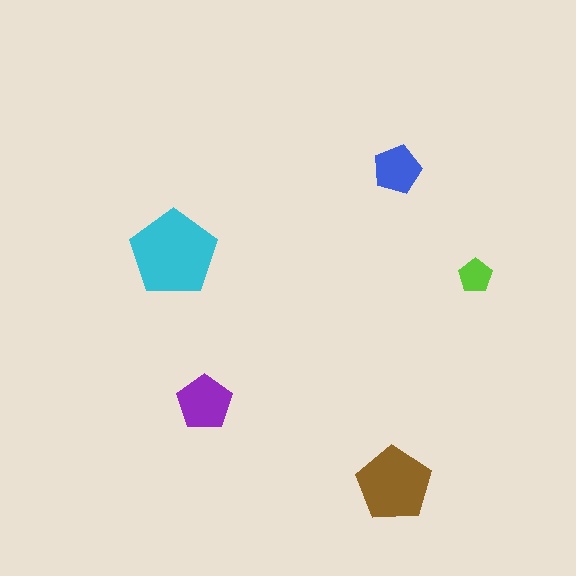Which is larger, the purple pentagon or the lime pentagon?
The purple one.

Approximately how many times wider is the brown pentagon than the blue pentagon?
About 1.5 times wider.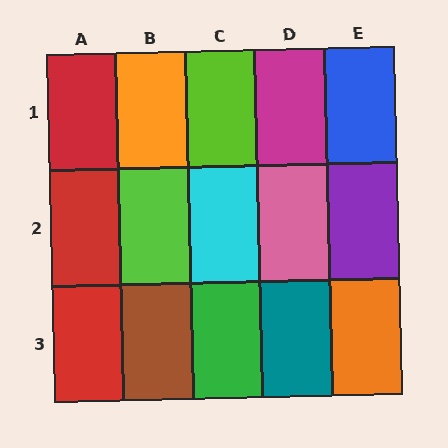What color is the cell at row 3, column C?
Green.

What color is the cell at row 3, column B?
Brown.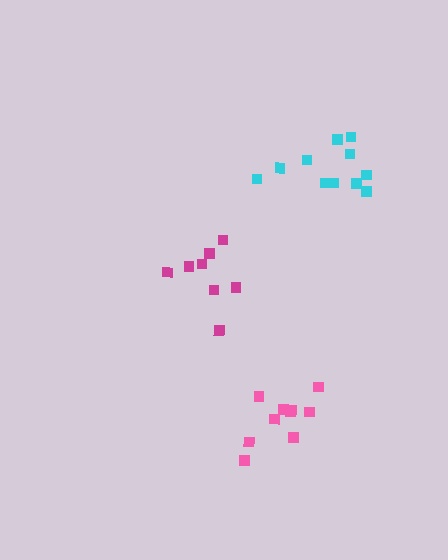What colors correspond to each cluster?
The clusters are colored: magenta, pink, cyan.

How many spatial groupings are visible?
There are 3 spatial groupings.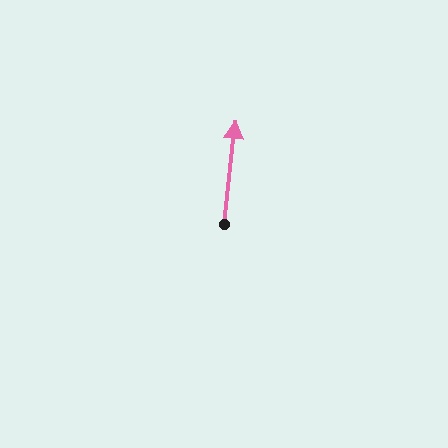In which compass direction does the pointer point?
North.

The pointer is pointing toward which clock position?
Roughly 12 o'clock.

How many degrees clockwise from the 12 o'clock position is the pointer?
Approximately 6 degrees.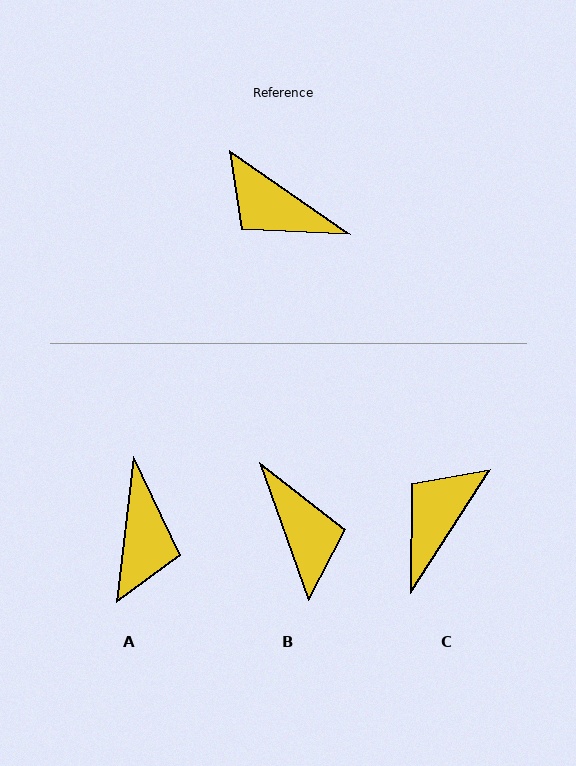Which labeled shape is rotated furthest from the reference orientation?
B, about 144 degrees away.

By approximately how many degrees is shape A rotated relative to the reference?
Approximately 118 degrees counter-clockwise.